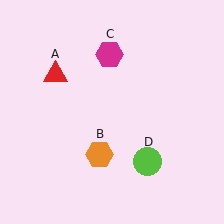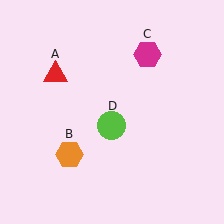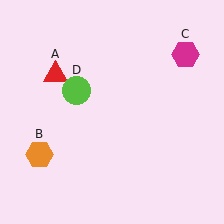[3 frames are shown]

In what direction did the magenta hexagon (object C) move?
The magenta hexagon (object C) moved right.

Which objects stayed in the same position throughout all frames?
Red triangle (object A) remained stationary.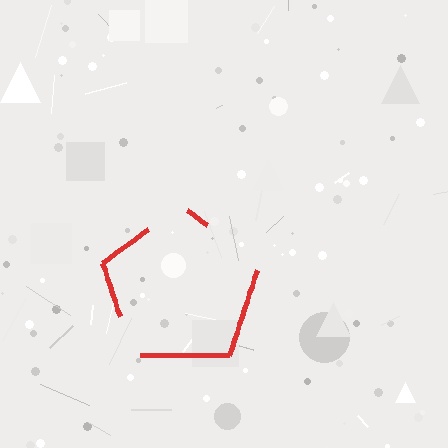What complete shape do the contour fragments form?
The contour fragments form a pentagon.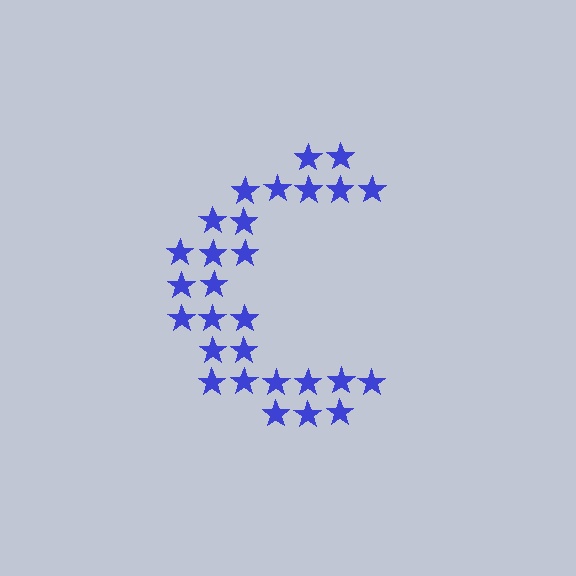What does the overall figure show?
The overall figure shows the letter C.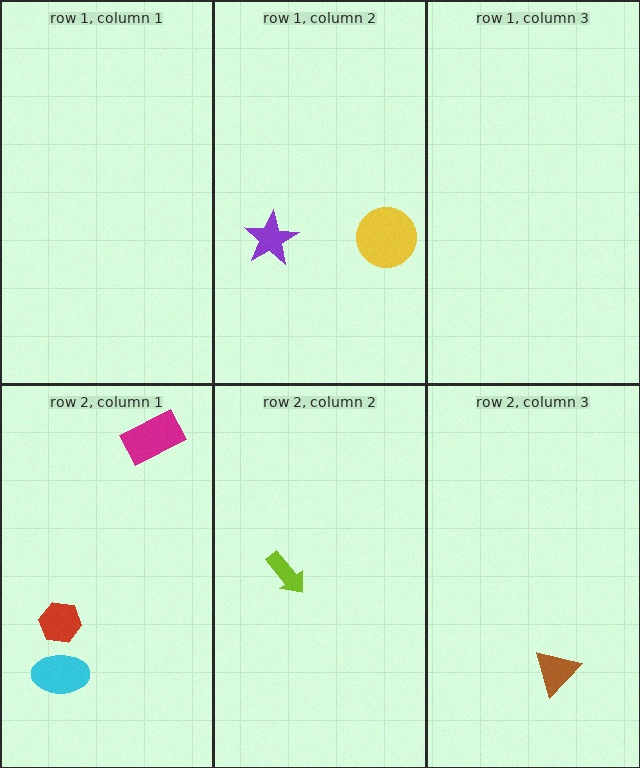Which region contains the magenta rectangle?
The row 2, column 1 region.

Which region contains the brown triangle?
The row 2, column 3 region.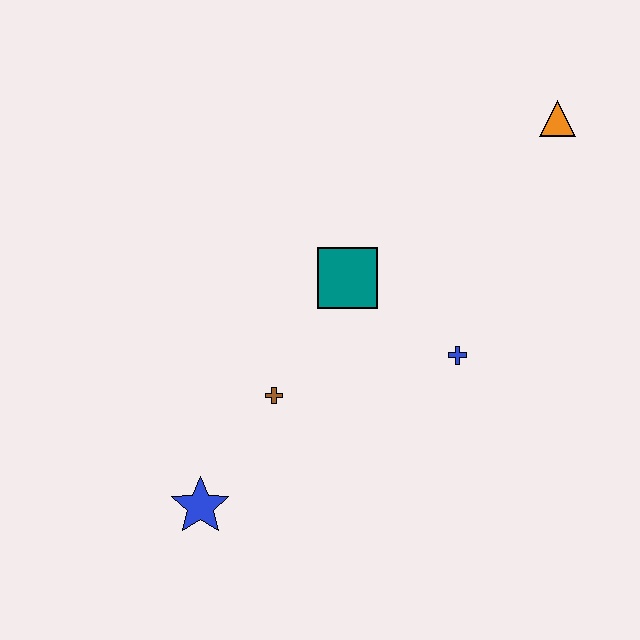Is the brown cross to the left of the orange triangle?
Yes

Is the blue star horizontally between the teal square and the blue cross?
No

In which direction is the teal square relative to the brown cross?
The teal square is above the brown cross.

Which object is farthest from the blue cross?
The blue star is farthest from the blue cross.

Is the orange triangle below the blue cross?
No